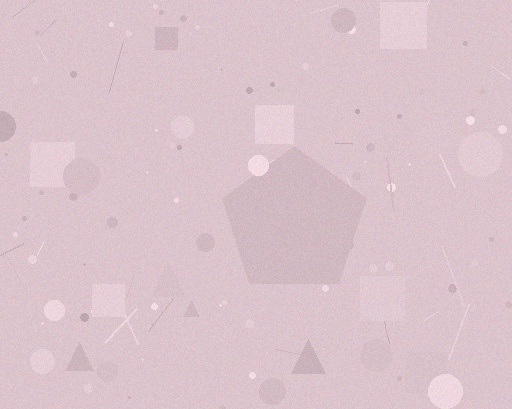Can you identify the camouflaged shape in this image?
The camouflaged shape is a pentagon.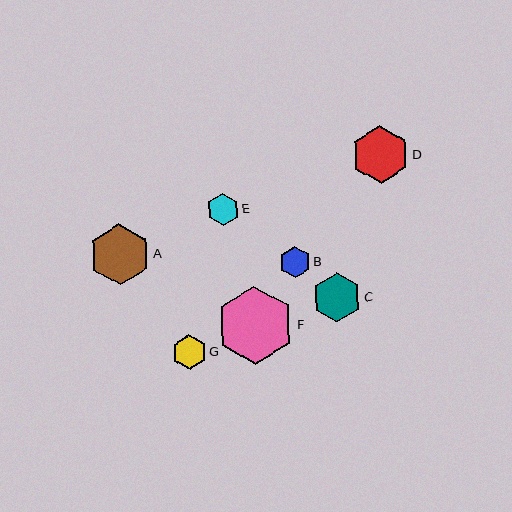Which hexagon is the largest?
Hexagon F is the largest with a size of approximately 78 pixels.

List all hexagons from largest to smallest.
From largest to smallest: F, A, D, C, G, E, B.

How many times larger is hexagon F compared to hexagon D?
Hexagon F is approximately 1.4 times the size of hexagon D.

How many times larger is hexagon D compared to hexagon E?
Hexagon D is approximately 1.8 times the size of hexagon E.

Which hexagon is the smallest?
Hexagon B is the smallest with a size of approximately 31 pixels.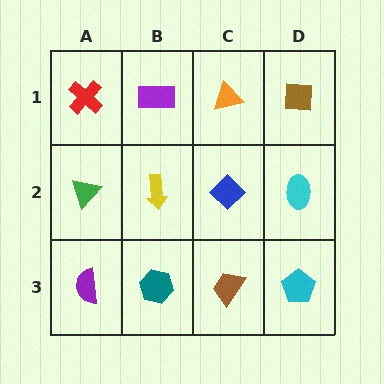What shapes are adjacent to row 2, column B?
A purple rectangle (row 1, column B), a teal hexagon (row 3, column B), a green triangle (row 2, column A), a blue diamond (row 2, column C).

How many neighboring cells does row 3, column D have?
2.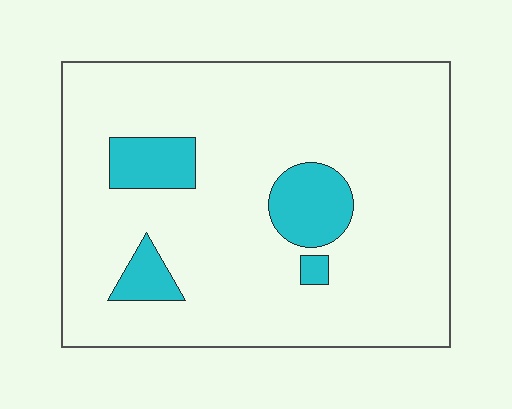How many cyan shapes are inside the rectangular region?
4.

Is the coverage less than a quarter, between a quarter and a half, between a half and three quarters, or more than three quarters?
Less than a quarter.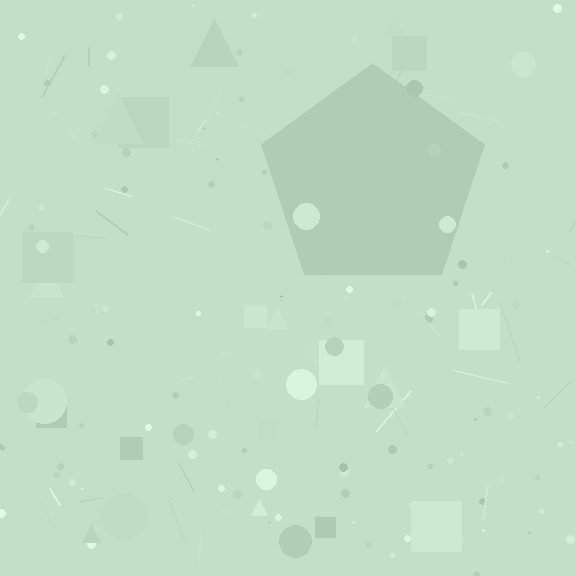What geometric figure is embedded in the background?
A pentagon is embedded in the background.